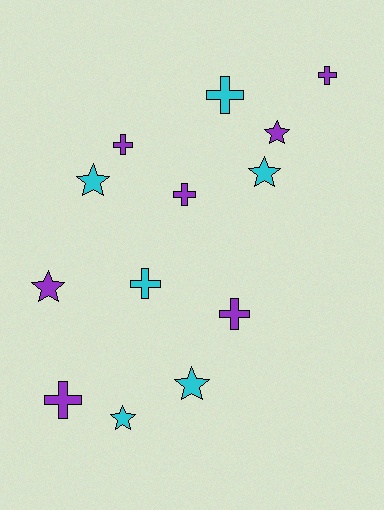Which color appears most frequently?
Purple, with 7 objects.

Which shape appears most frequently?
Cross, with 7 objects.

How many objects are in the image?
There are 13 objects.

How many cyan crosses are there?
There are 2 cyan crosses.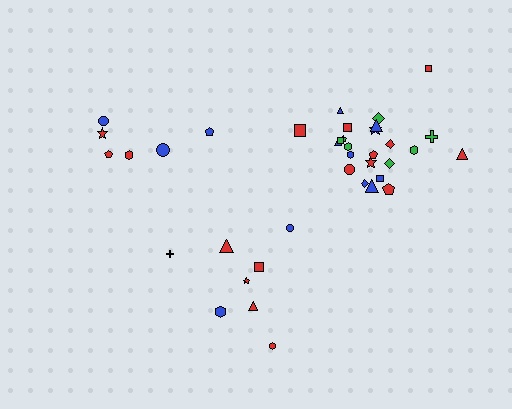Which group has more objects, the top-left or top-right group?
The top-right group.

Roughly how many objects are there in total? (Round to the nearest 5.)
Roughly 40 objects in total.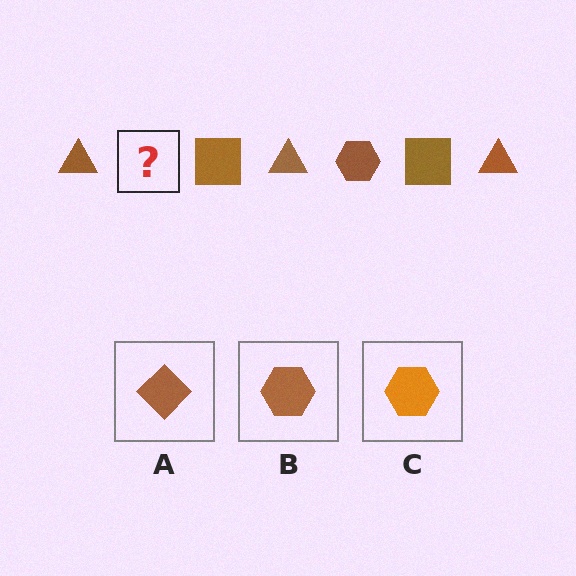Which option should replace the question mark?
Option B.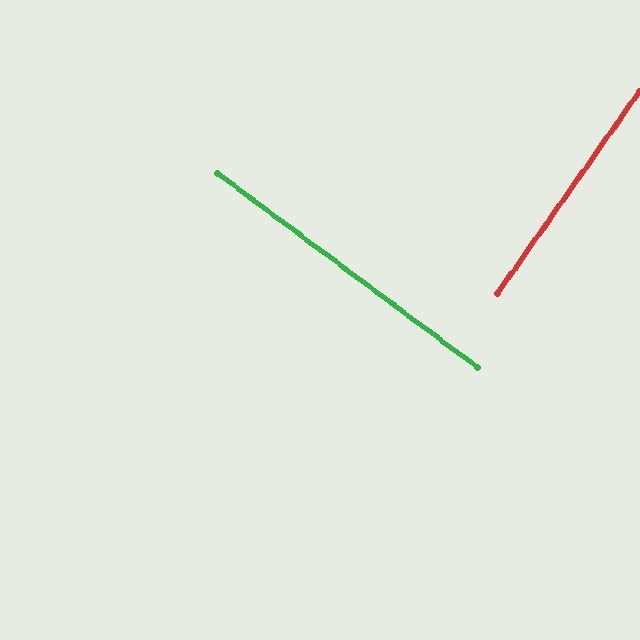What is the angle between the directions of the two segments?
Approximately 88 degrees.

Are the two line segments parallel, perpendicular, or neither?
Perpendicular — they meet at approximately 88°.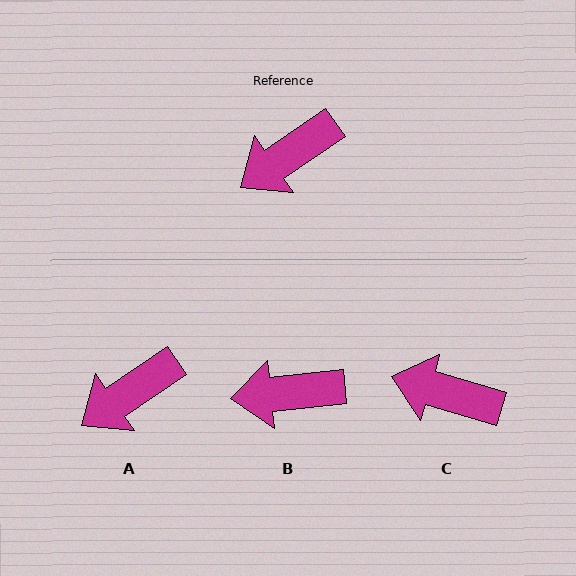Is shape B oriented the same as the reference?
No, it is off by about 28 degrees.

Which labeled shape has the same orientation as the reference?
A.